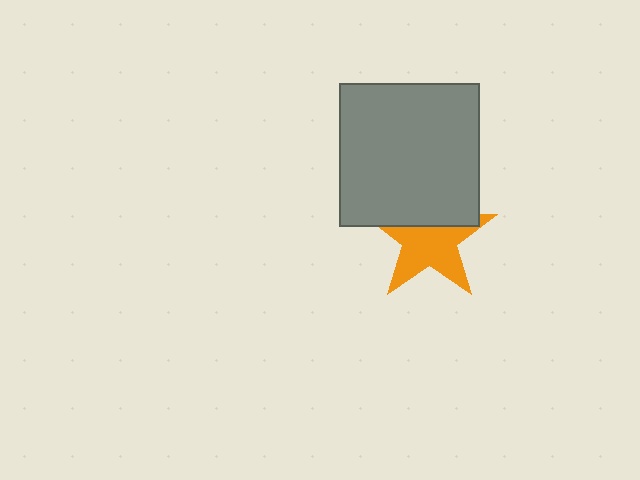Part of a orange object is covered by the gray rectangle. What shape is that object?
It is a star.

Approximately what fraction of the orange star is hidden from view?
Roughly 38% of the orange star is hidden behind the gray rectangle.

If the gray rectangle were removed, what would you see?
You would see the complete orange star.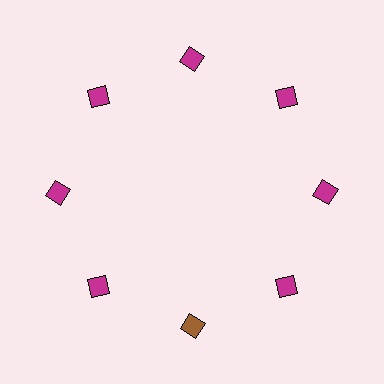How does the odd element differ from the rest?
It has a different color: brown instead of magenta.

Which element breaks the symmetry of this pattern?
The brown diamond at roughly the 6 o'clock position breaks the symmetry. All other shapes are magenta diamonds.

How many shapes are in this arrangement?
There are 8 shapes arranged in a ring pattern.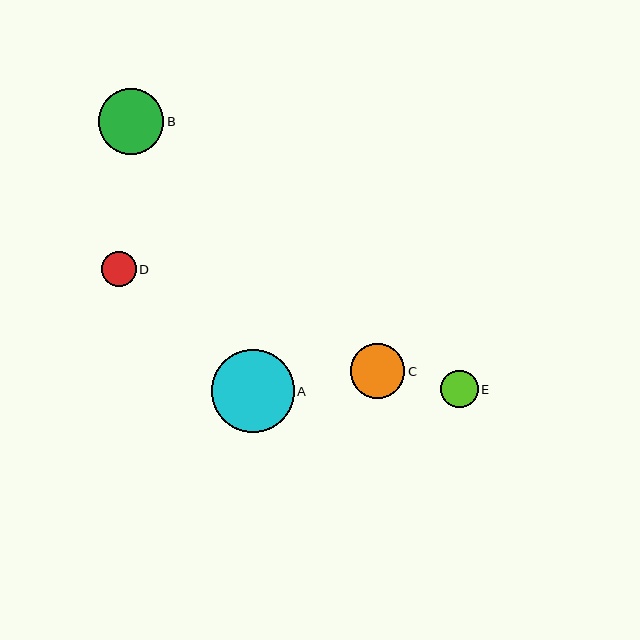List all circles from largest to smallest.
From largest to smallest: A, B, C, E, D.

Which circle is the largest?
Circle A is the largest with a size of approximately 83 pixels.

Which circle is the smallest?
Circle D is the smallest with a size of approximately 35 pixels.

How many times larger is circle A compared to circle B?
Circle A is approximately 1.3 times the size of circle B.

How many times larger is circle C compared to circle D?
Circle C is approximately 1.6 times the size of circle D.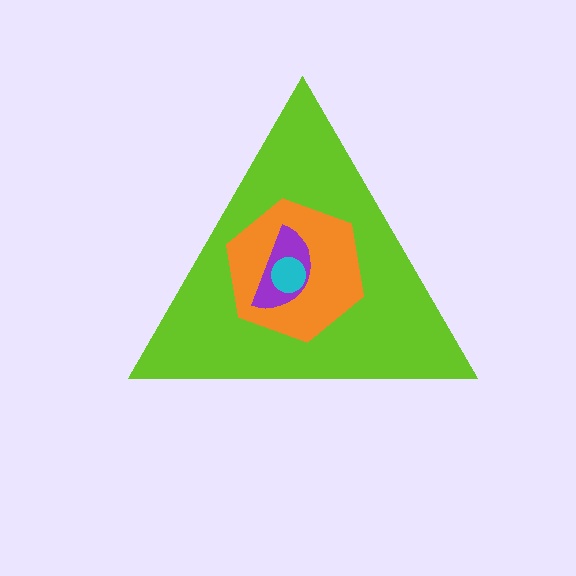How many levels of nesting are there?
4.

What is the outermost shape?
The lime triangle.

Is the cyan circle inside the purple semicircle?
Yes.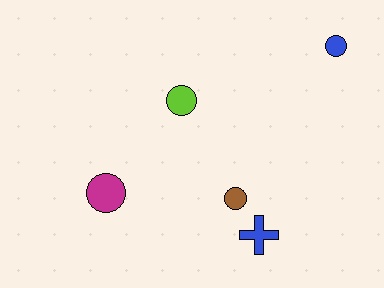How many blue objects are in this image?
There are 2 blue objects.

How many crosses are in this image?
There is 1 cross.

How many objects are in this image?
There are 5 objects.